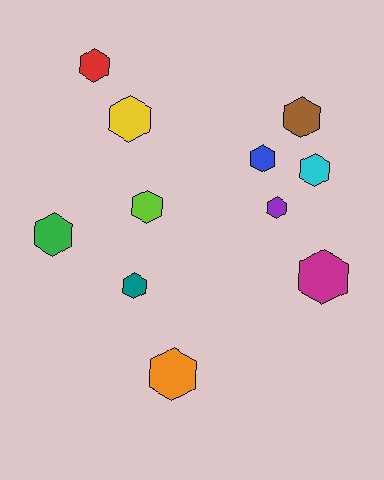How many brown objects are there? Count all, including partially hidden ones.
There is 1 brown object.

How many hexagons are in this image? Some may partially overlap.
There are 11 hexagons.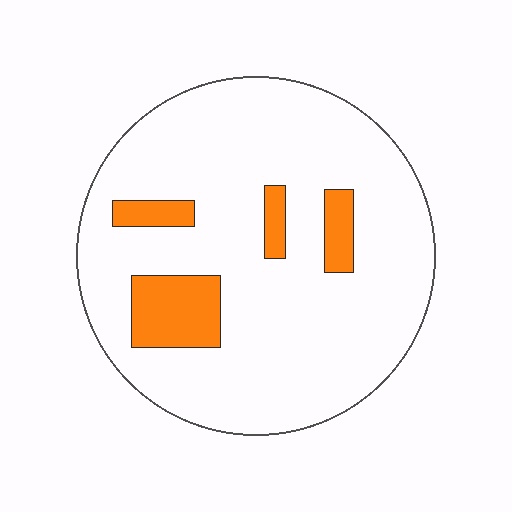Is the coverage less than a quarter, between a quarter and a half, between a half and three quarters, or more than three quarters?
Less than a quarter.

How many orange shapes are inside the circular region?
4.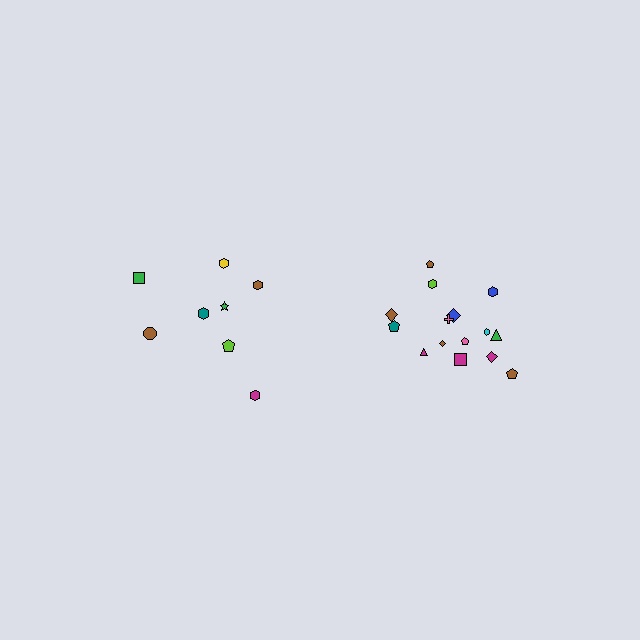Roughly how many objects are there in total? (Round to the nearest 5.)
Roughly 25 objects in total.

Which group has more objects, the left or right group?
The right group.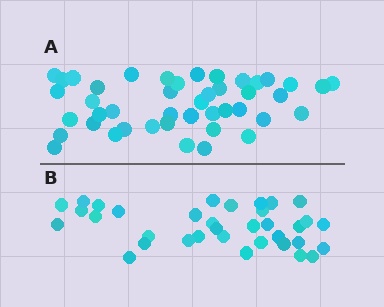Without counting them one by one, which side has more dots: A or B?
Region A (the top region) has more dots.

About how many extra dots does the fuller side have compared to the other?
Region A has roughly 8 or so more dots than region B.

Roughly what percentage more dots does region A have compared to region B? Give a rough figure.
About 25% more.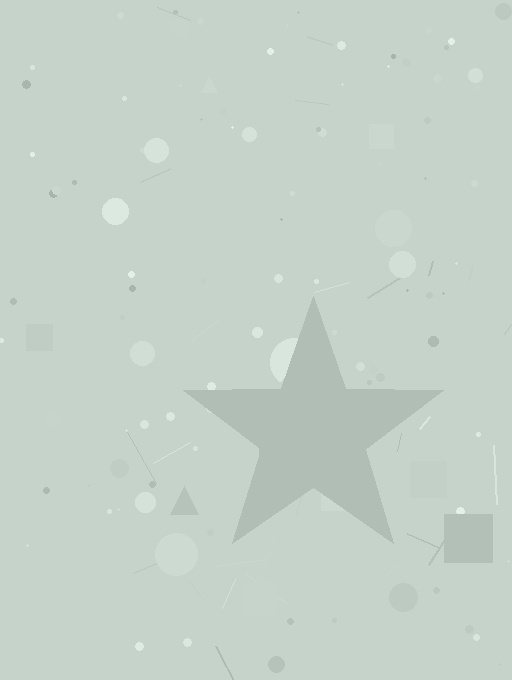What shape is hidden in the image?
A star is hidden in the image.